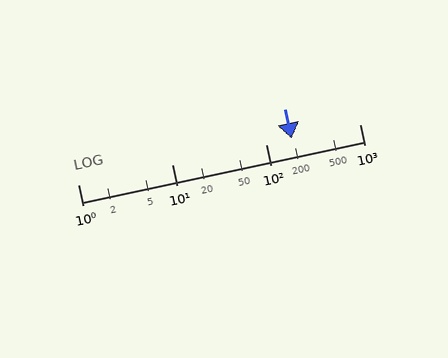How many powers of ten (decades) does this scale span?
The scale spans 3 decades, from 1 to 1000.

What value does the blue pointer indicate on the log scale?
The pointer indicates approximately 190.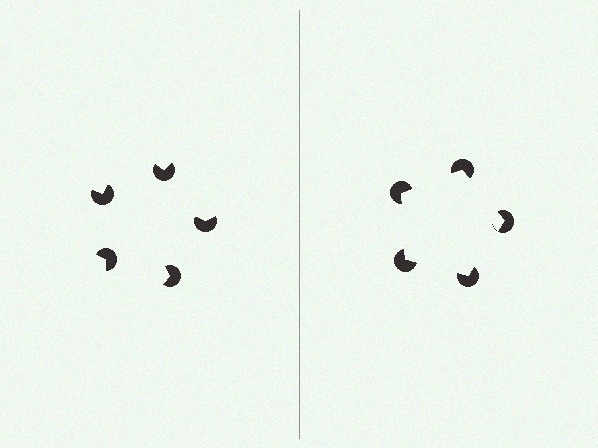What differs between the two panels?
The pac-man discs are positioned identically on both sides; only the wedge orientations differ. On the right they align to a pentagon; on the left they are misaligned.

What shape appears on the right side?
An illusory pentagon.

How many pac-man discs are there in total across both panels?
10 — 5 on each side.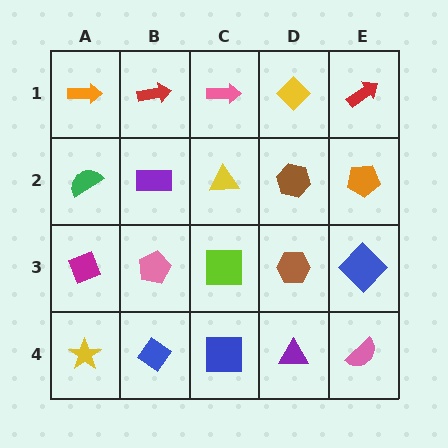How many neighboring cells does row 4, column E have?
2.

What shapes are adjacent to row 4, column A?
A magenta diamond (row 3, column A), a blue diamond (row 4, column B).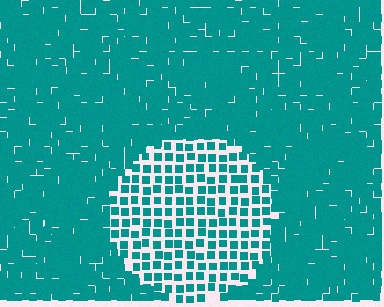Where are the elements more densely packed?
The elements are more densely packed outside the circle boundary.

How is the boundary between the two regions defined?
The boundary is defined by a change in element density (approximately 2.2x ratio). All elements are the same color, size, and shape.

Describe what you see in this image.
The image contains small teal elements arranged at two different densities. A circle-shaped region is visible where the elements are less densely packed than the surrounding area.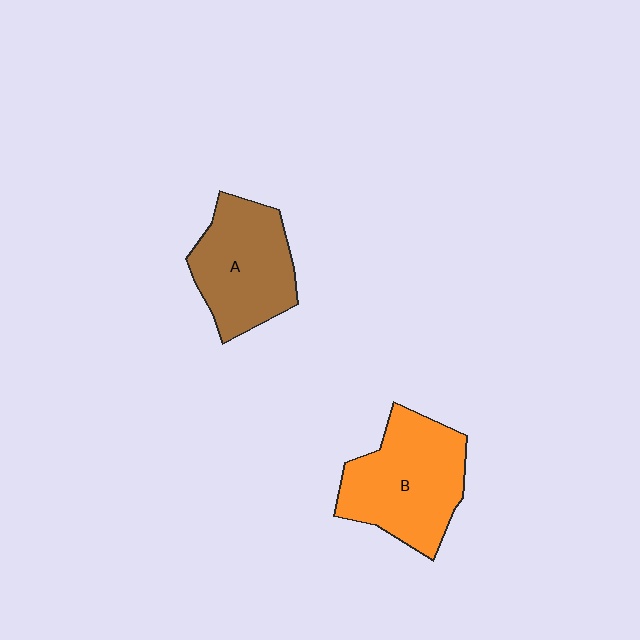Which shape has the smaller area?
Shape A (brown).